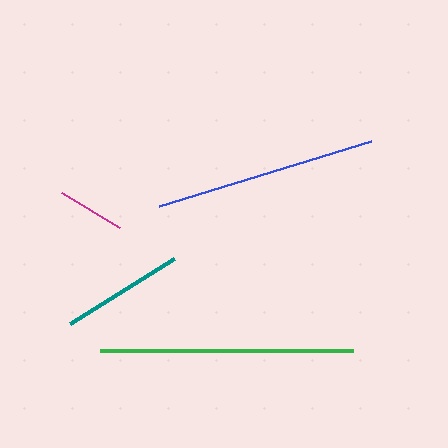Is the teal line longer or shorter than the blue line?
The blue line is longer than the teal line.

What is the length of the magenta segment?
The magenta segment is approximately 67 pixels long.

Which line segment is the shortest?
The magenta line is the shortest at approximately 67 pixels.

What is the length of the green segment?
The green segment is approximately 254 pixels long.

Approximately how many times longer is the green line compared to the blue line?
The green line is approximately 1.1 times the length of the blue line.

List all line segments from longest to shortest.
From longest to shortest: green, blue, teal, magenta.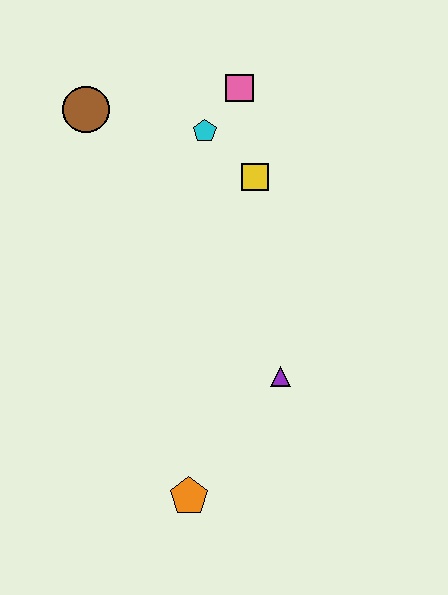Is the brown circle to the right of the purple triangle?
No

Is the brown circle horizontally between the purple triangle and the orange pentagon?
No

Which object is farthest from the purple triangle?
The brown circle is farthest from the purple triangle.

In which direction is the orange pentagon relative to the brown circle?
The orange pentagon is below the brown circle.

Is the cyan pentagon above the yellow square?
Yes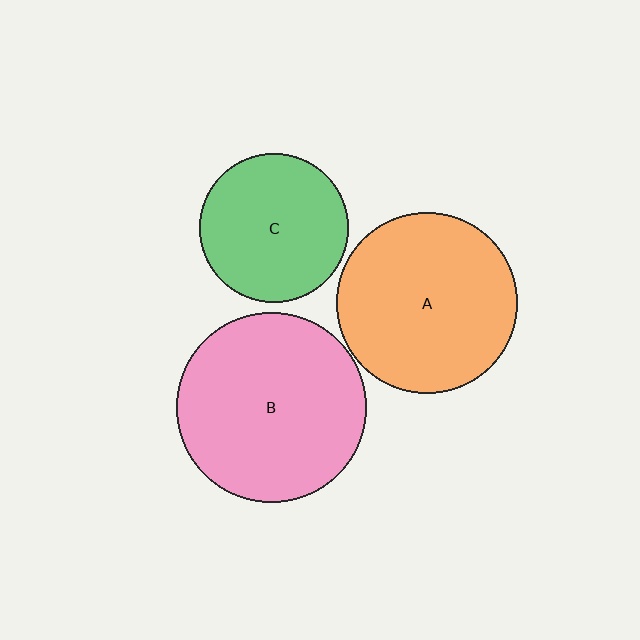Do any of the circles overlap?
No, none of the circles overlap.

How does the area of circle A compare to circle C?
Approximately 1.5 times.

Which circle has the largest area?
Circle B (pink).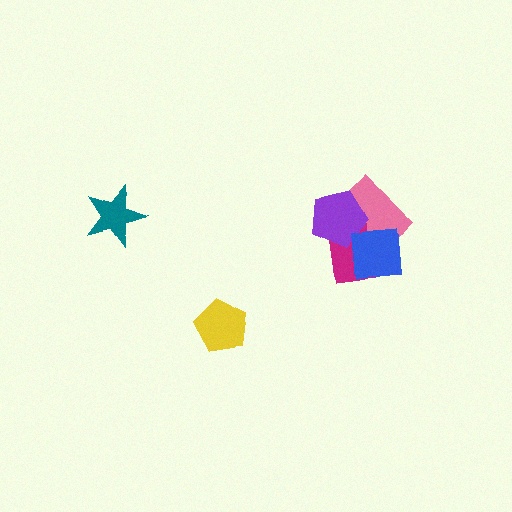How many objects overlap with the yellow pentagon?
0 objects overlap with the yellow pentagon.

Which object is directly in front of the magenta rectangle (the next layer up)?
The purple pentagon is directly in front of the magenta rectangle.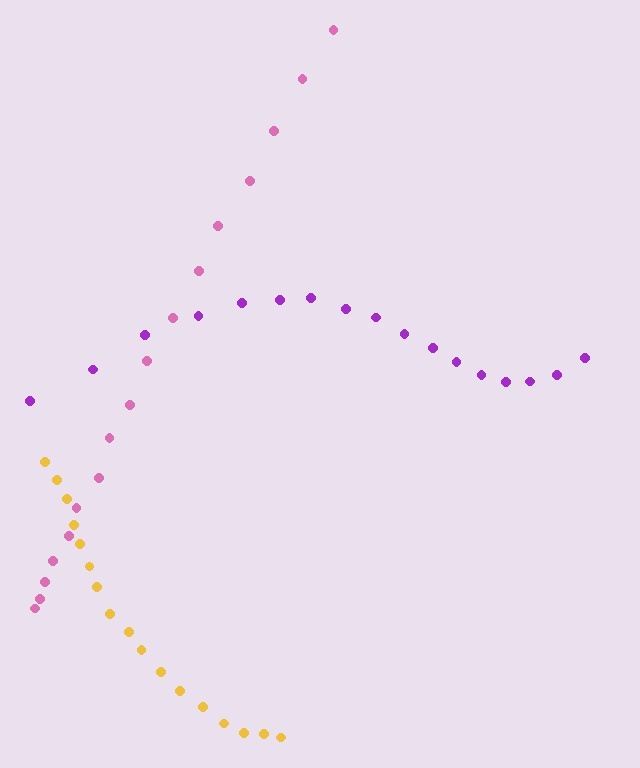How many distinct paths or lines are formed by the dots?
There are 3 distinct paths.